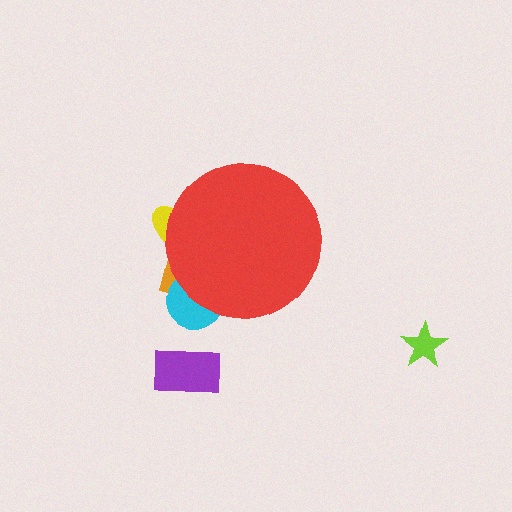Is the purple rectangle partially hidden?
No, the purple rectangle is fully visible.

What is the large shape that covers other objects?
A red circle.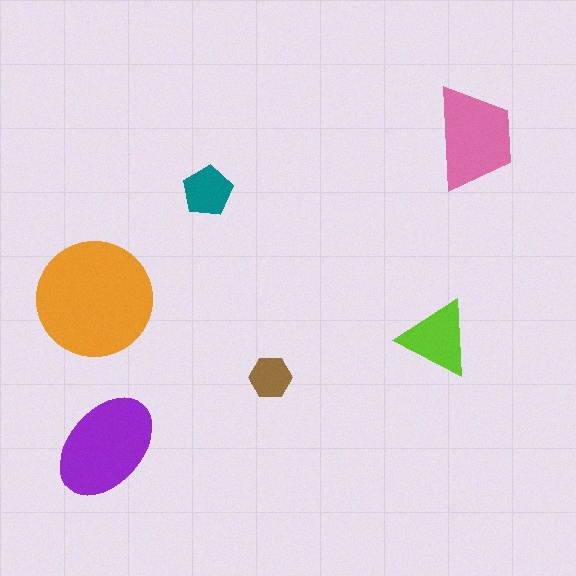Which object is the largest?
The orange circle.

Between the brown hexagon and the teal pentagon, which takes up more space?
The teal pentagon.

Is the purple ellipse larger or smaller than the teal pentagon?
Larger.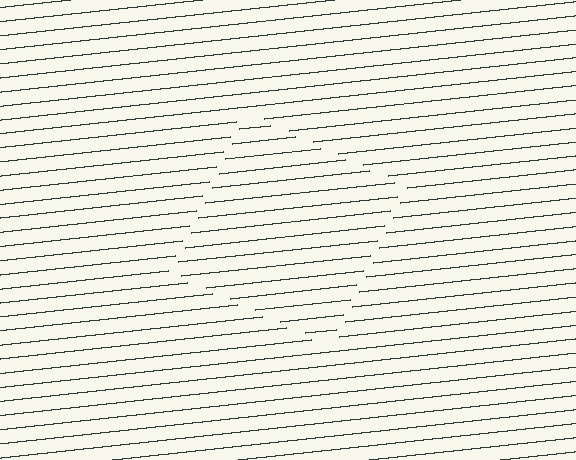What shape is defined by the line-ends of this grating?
An illusory square. The interior of the shape contains the same grating, shifted by half a period — the contour is defined by the phase discontinuity where line-ends from the inner and outer gratings abut.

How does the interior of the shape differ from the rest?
The interior of the shape contains the same grating, shifted by half a period — the contour is defined by the phase discontinuity where line-ends from the inner and outer gratings abut.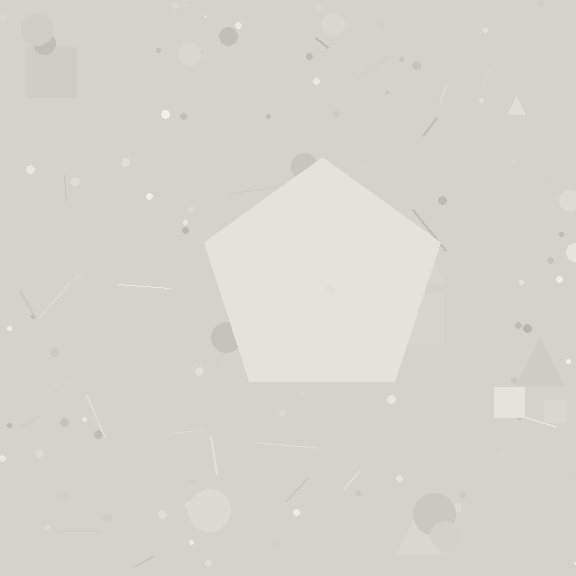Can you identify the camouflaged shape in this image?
The camouflaged shape is a pentagon.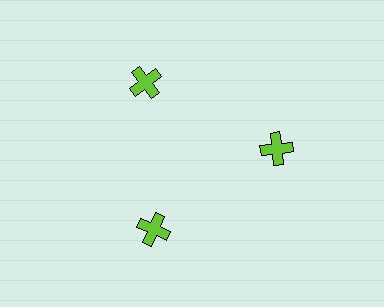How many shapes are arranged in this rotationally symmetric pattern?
There are 3 shapes, arranged in 3 groups of 1.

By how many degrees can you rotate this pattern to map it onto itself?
The pattern maps onto itself every 120 degrees of rotation.